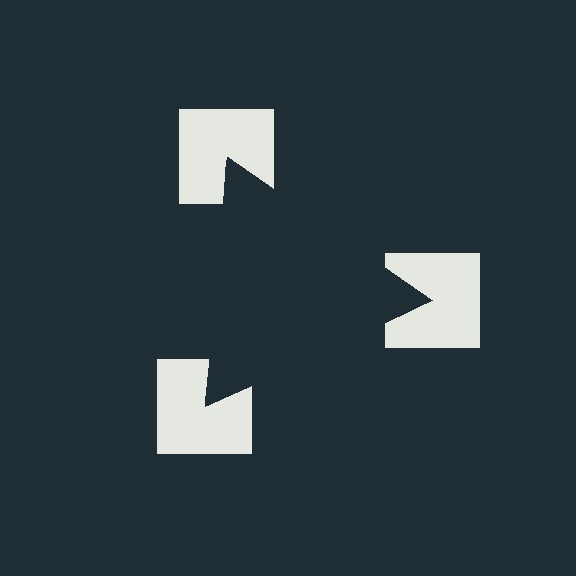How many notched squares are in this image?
There are 3 — one at each vertex of the illusory triangle.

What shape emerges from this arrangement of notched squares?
An illusory triangle — its edges are inferred from the aligned wedge cuts in the notched squares, not physically drawn.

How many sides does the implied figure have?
3 sides.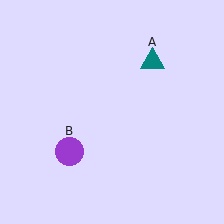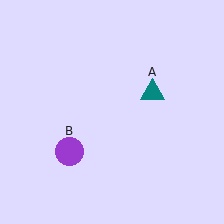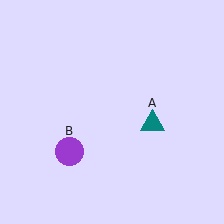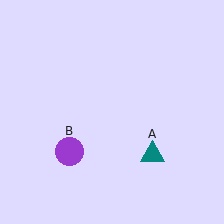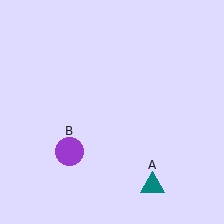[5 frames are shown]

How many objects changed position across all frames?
1 object changed position: teal triangle (object A).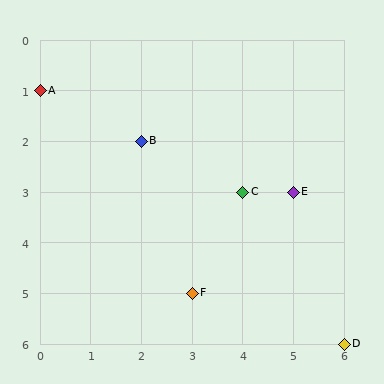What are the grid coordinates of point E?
Point E is at grid coordinates (5, 3).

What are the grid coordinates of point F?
Point F is at grid coordinates (3, 5).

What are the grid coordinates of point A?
Point A is at grid coordinates (0, 1).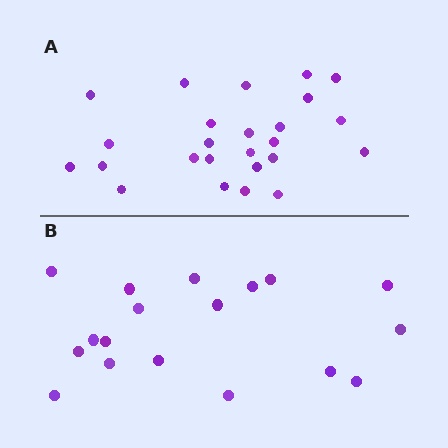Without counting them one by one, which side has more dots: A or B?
Region A (the top region) has more dots.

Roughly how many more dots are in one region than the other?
Region A has roughly 8 or so more dots than region B.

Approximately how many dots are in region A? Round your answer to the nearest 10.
About 20 dots. (The exact count is 25, which rounds to 20.)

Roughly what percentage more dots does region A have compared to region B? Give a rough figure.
About 40% more.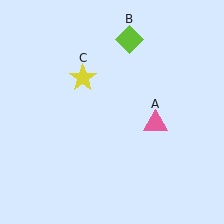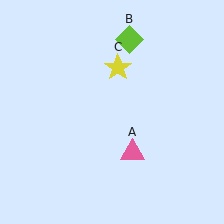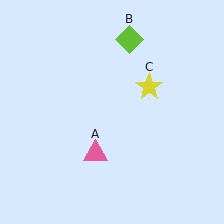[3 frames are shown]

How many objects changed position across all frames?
2 objects changed position: pink triangle (object A), yellow star (object C).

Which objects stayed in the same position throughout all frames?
Lime diamond (object B) remained stationary.